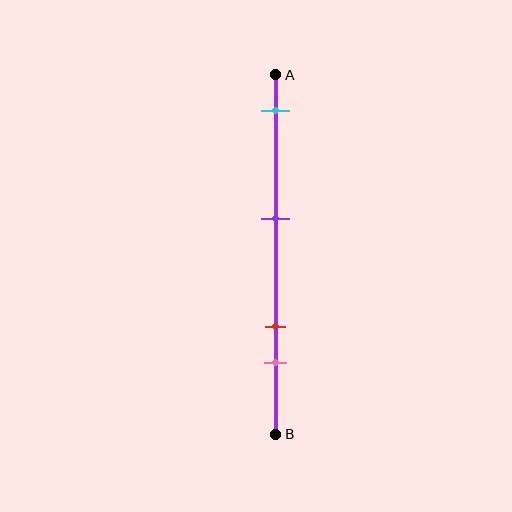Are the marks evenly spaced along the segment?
No, the marks are not evenly spaced.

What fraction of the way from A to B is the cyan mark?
The cyan mark is approximately 10% (0.1) of the way from A to B.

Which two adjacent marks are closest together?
The red and pink marks are the closest adjacent pair.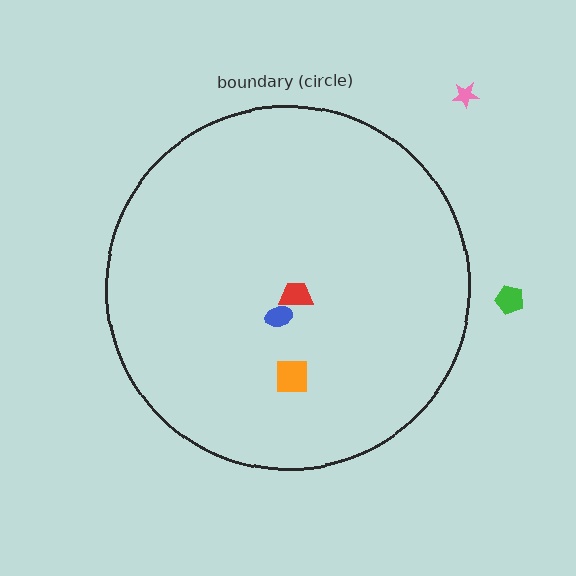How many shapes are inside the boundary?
3 inside, 2 outside.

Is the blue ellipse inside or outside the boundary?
Inside.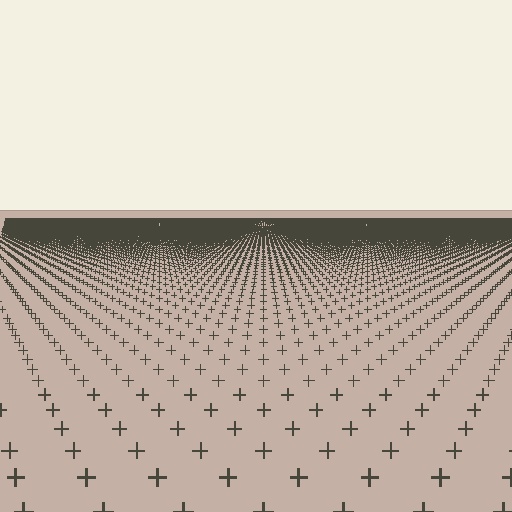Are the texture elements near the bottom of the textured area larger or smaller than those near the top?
Larger. Near the bottom, elements are closer to the viewer and appear at a bigger on-screen size.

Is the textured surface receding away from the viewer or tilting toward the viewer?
The surface is receding away from the viewer. Texture elements get smaller and denser toward the top.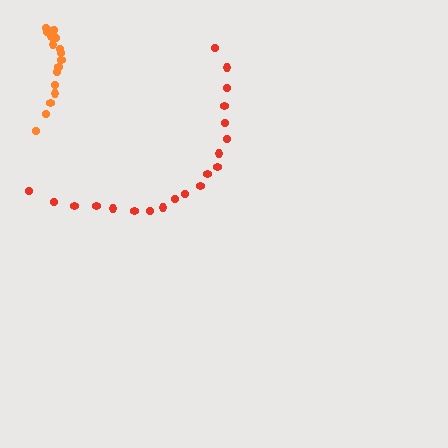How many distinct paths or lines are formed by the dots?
There are 2 distinct paths.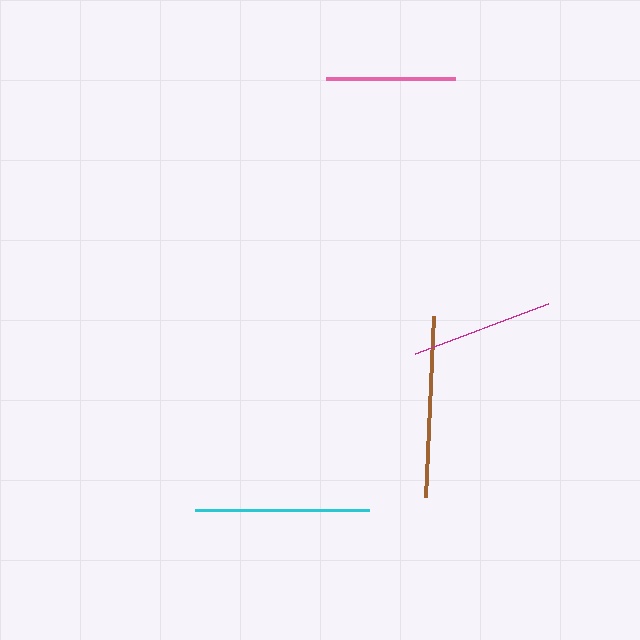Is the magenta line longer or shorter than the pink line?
The magenta line is longer than the pink line.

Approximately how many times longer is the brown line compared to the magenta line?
The brown line is approximately 1.3 times the length of the magenta line.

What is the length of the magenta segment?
The magenta segment is approximately 143 pixels long.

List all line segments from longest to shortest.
From longest to shortest: brown, cyan, magenta, pink.